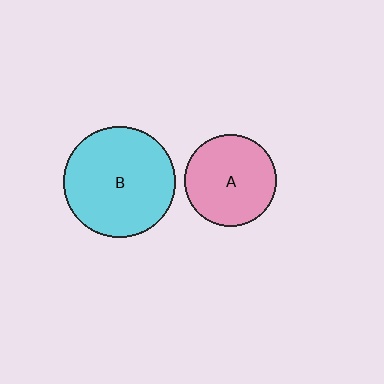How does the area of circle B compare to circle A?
Approximately 1.5 times.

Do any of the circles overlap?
No, none of the circles overlap.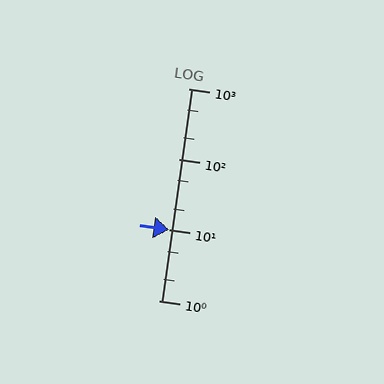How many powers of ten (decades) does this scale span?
The scale spans 3 decades, from 1 to 1000.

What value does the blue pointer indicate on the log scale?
The pointer indicates approximately 10.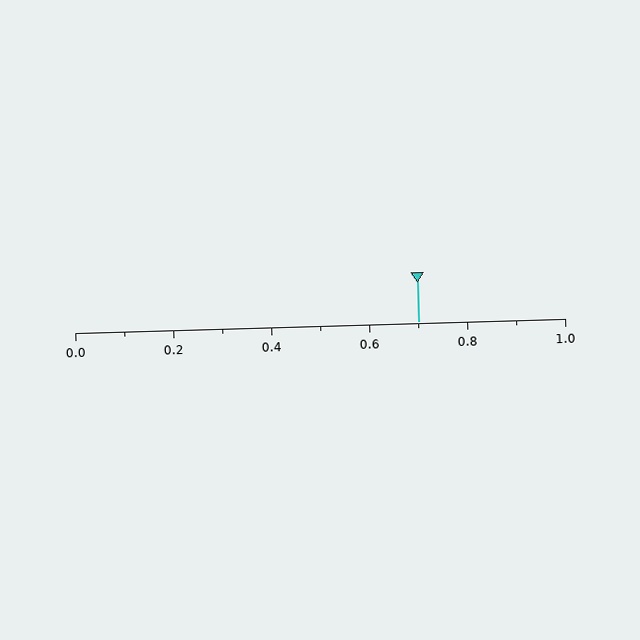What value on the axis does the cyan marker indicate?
The marker indicates approximately 0.7.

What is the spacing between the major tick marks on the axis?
The major ticks are spaced 0.2 apart.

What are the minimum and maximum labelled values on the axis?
The axis runs from 0.0 to 1.0.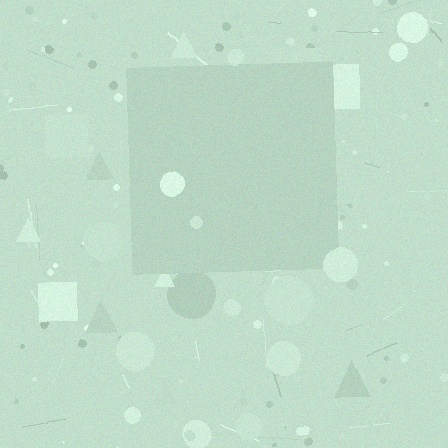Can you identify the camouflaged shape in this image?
The camouflaged shape is a square.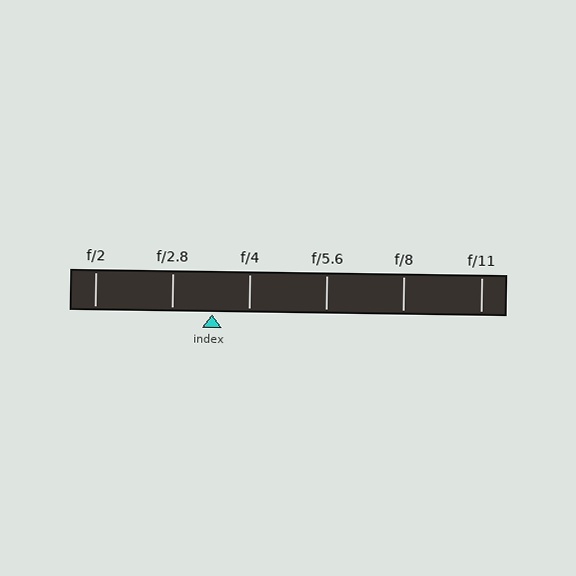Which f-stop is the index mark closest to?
The index mark is closest to f/4.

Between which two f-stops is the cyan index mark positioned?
The index mark is between f/2.8 and f/4.